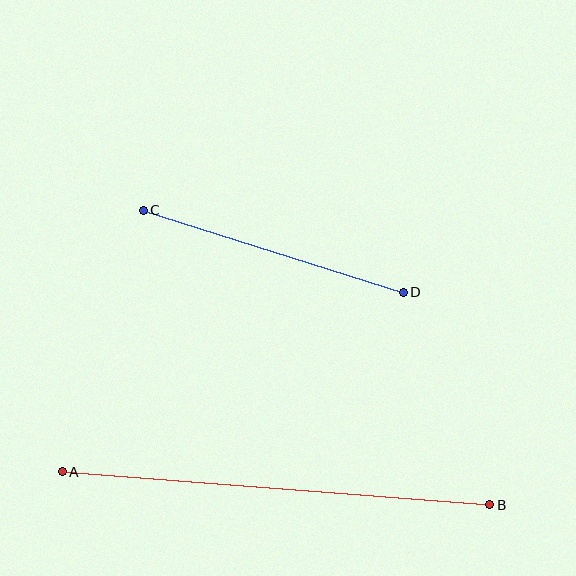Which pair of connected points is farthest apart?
Points A and B are farthest apart.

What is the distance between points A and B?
The distance is approximately 429 pixels.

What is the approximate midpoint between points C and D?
The midpoint is at approximately (273, 251) pixels.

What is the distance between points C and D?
The distance is approximately 272 pixels.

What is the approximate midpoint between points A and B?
The midpoint is at approximately (276, 488) pixels.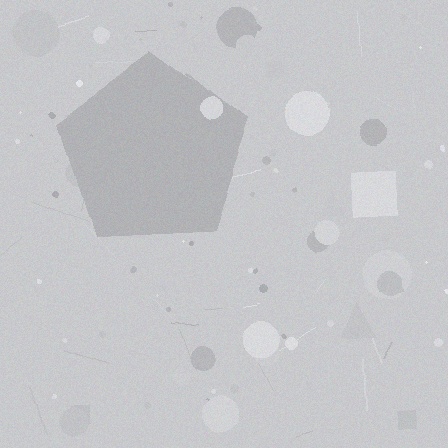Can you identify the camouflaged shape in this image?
The camouflaged shape is a pentagon.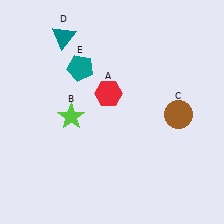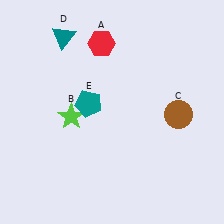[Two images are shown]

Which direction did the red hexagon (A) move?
The red hexagon (A) moved up.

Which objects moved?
The objects that moved are: the red hexagon (A), the teal pentagon (E).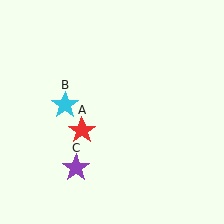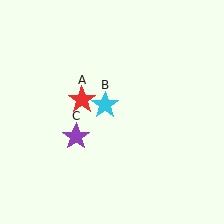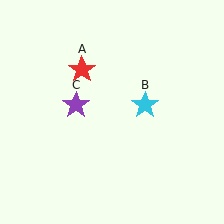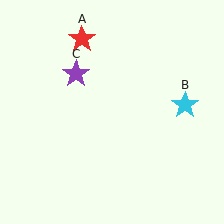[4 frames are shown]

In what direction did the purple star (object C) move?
The purple star (object C) moved up.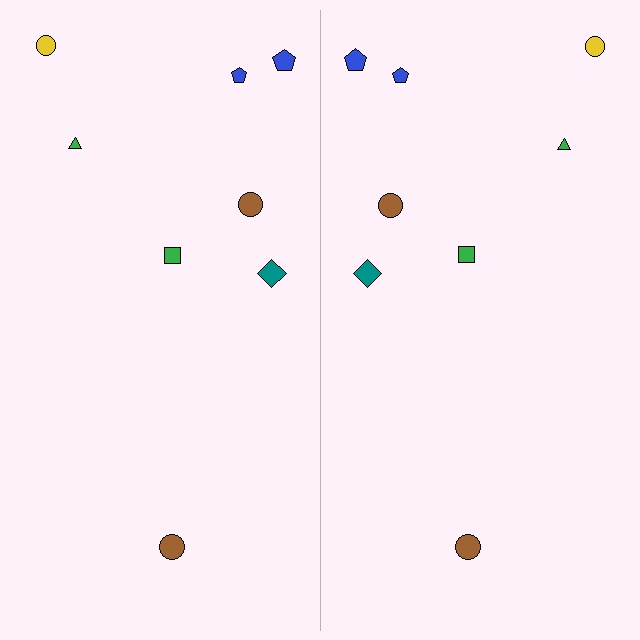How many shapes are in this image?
There are 16 shapes in this image.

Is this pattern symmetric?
Yes, this pattern has bilateral (reflection) symmetry.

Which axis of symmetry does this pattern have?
The pattern has a vertical axis of symmetry running through the center of the image.